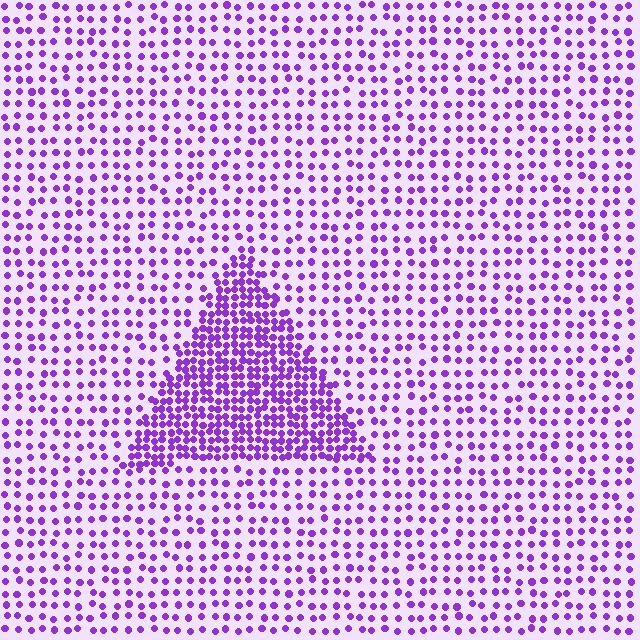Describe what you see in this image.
The image contains small purple elements arranged at two different densities. A triangle-shaped region is visible where the elements are more densely packed than the surrounding area.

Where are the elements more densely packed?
The elements are more densely packed inside the triangle boundary.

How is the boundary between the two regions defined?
The boundary is defined by a change in element density (approximately 2.4x ratio). All elements are the same color, size, and shape.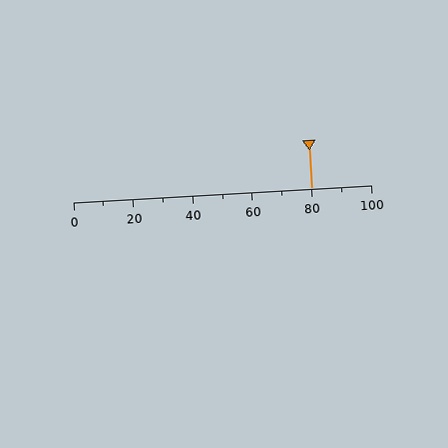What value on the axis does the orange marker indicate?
The marker indicates approximately 80.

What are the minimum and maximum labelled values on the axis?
The axis runs from 0 to 100.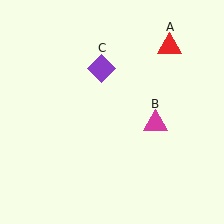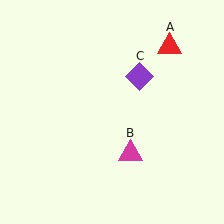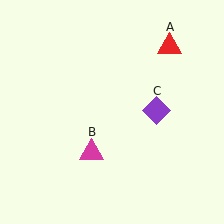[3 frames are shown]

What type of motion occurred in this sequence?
The magenta triangle (object B), purple diamond (object C) rotated clockwise around the center of the scene.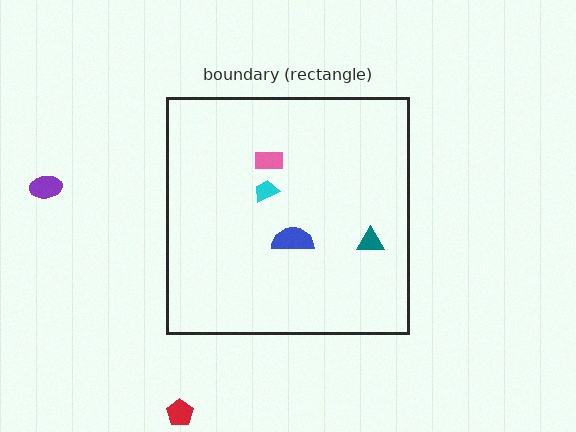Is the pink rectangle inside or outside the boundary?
Inside.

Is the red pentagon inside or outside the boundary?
Outside.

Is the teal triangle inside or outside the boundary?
Inside.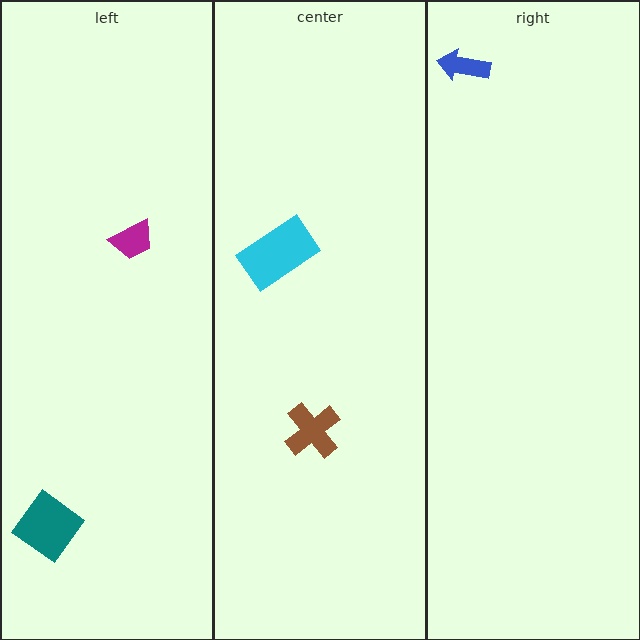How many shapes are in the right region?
1.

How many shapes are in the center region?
2.